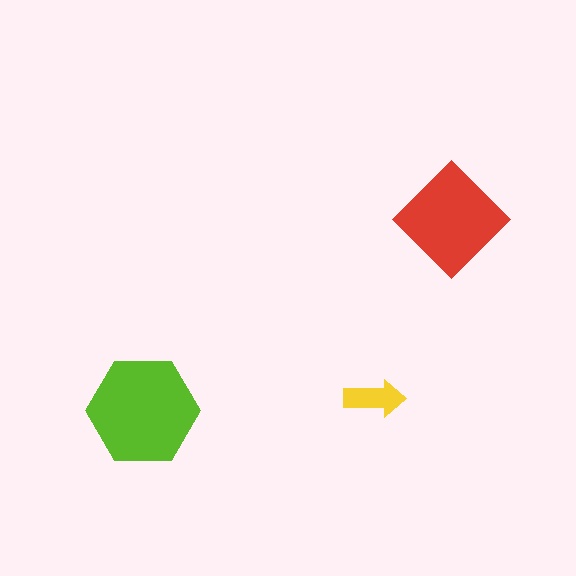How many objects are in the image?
There are 3 objects in the image.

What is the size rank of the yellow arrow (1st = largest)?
3rd.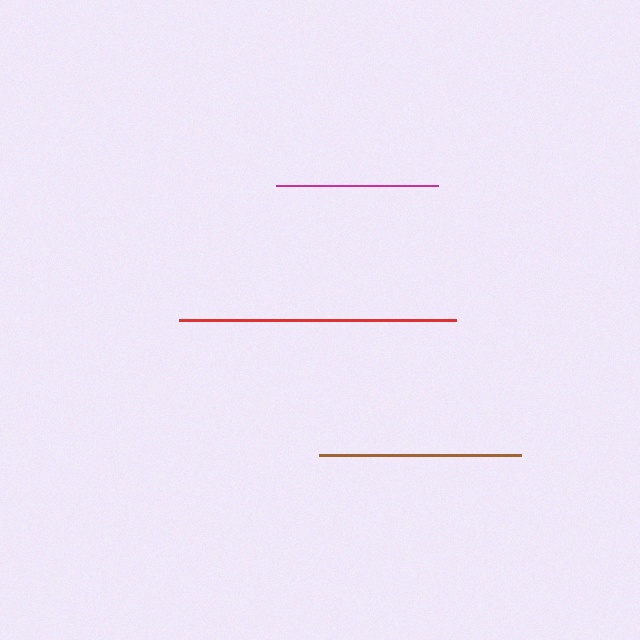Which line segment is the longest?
The red line is the longest at approximately 278 pixels.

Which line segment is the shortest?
The magenta line is the shortest at approximately 161 pixels.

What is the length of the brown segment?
The brown segment is approximately 201 pixels long.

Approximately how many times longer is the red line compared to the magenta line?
The red line is approximately 1.7 times the length of the magenta line.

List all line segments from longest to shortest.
From longest to shortest: red, brown, magenta.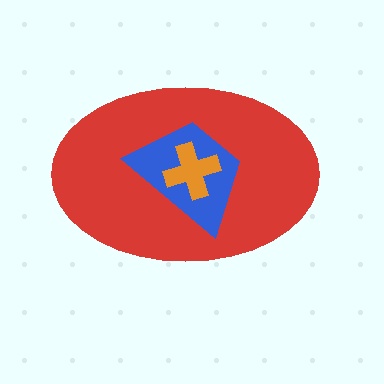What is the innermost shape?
The orange cross.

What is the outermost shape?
The red ellipse.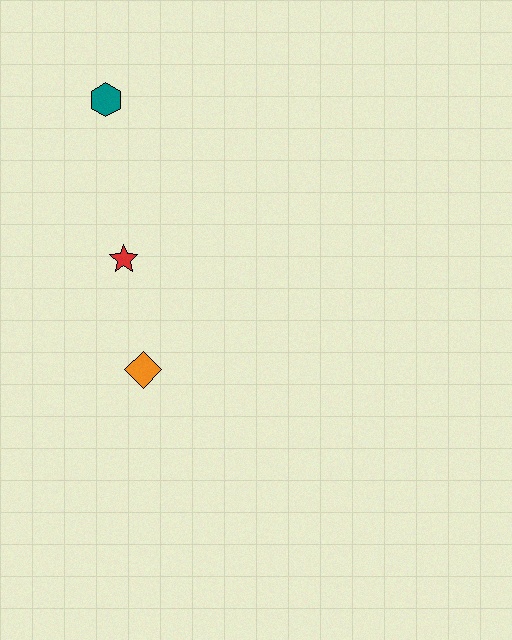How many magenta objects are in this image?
There are no magenta objects.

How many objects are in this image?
There are 3 objects.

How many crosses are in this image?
There are no crosses.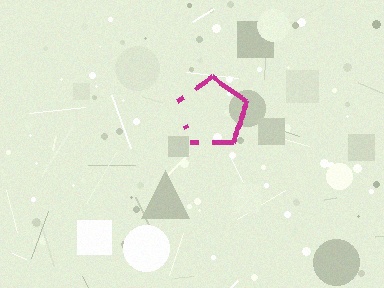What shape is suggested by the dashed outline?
The dashed outline suggests a pentagon.